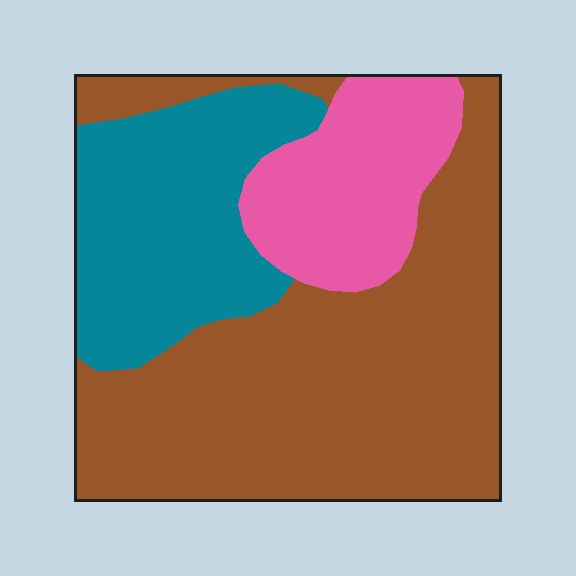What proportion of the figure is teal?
Teal covers about 25% of the figure.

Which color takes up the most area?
Brown, at roughly 55%.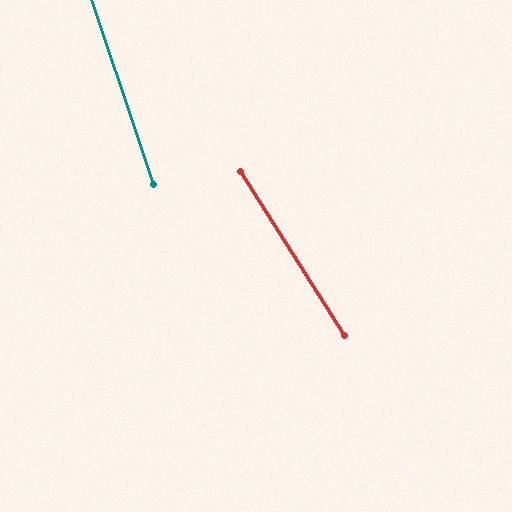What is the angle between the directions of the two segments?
Approximately 14 degrees.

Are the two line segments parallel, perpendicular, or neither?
Neither parallel nor perpendicular — they differ by about 14°.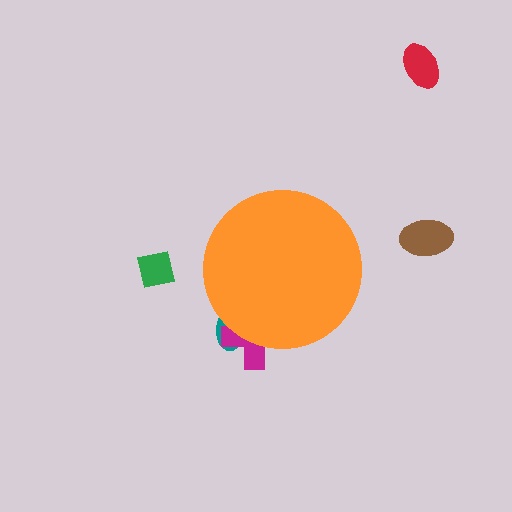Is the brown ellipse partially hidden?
No, the brown ellipse is fully visible.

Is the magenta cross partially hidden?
Yes, the magenta cross is partially hidden behind the orange circle.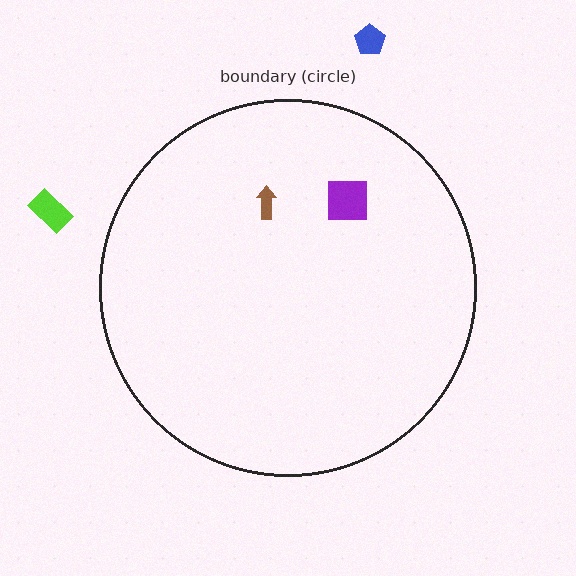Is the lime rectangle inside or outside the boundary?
Outside.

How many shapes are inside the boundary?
2 inside, 2 outside.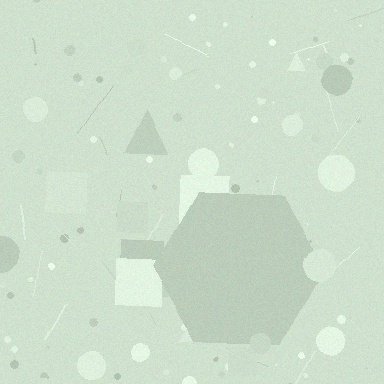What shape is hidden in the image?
A hexagon is hidden in the image.